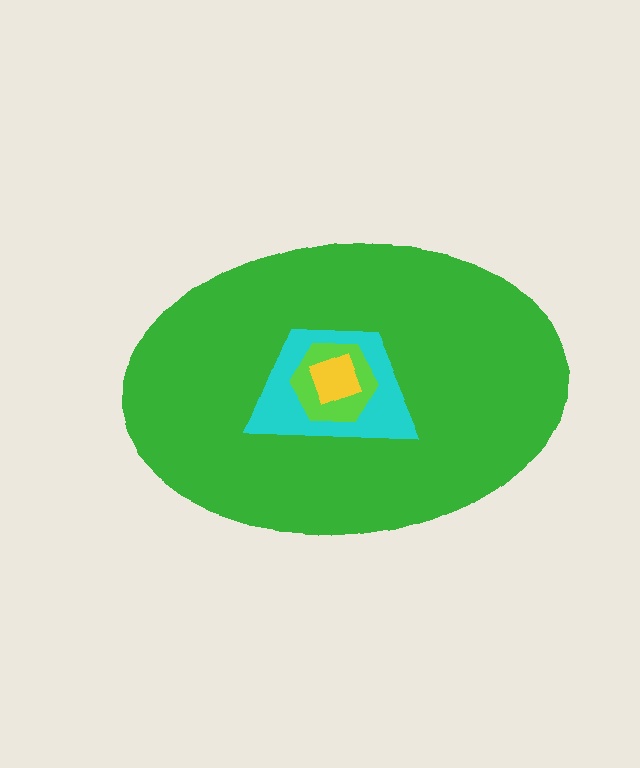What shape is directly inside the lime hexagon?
The yellow square.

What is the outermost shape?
The green ellipse.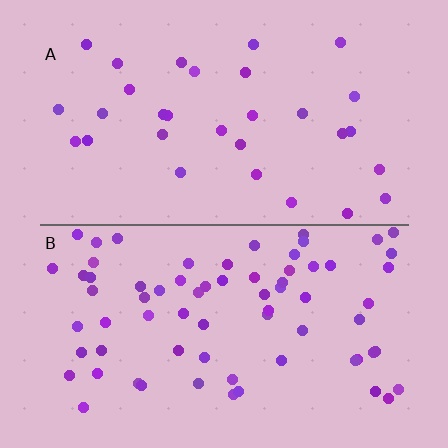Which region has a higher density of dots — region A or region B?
B (the bottom).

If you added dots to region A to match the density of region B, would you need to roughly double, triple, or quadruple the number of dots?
Approximately double.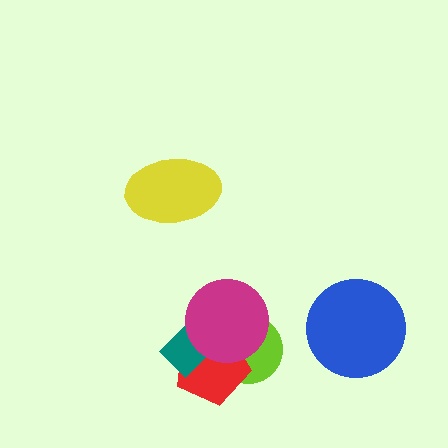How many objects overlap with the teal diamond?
2 objects overlap with the teal diamond.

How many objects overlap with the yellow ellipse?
0 objects overlap with the yellow ellipse.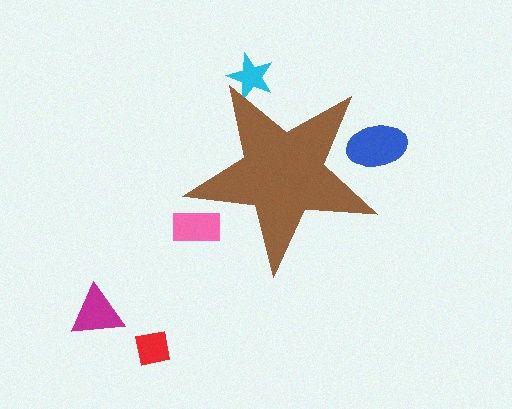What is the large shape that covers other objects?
A brown star.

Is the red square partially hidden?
No, the red square is fully visible.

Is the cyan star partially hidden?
Yes, the cyan star is partially hidden behind the brown star.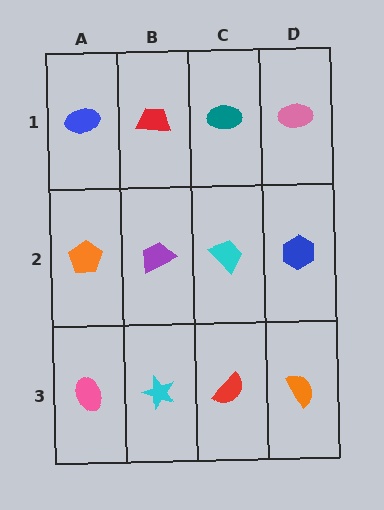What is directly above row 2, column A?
A blue ellipse.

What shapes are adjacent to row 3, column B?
A purple trapezoid (row 2, column B), a pink ellipse (row 3, column A), a red semicircle (row 3, column C).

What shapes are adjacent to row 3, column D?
A blue hexagon (row 2, column D), a red semicircle (row 3, column C).